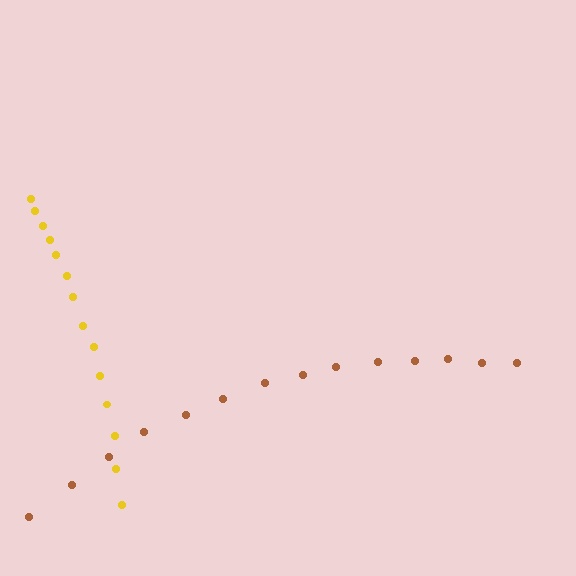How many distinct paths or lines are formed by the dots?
There are 2 distinct paths.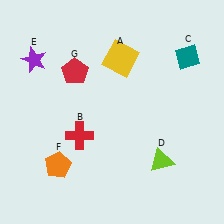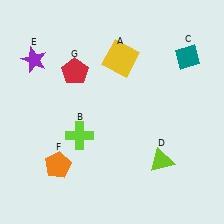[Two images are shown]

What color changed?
The cross (B) changed from red in Image 1 to lime in Image 2.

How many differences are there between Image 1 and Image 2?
There is 1 difference between the two images.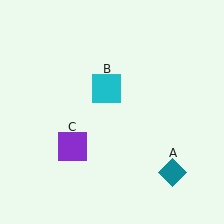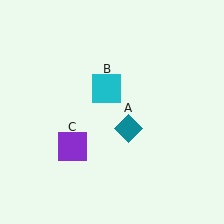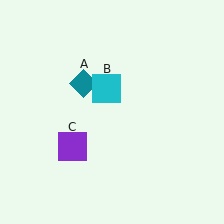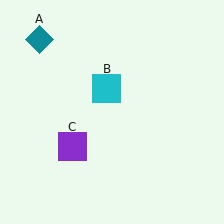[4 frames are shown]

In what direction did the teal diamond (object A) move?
The teal diamond (object A) moved up and to the left.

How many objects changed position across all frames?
1 object changed position: teal diamond (object A).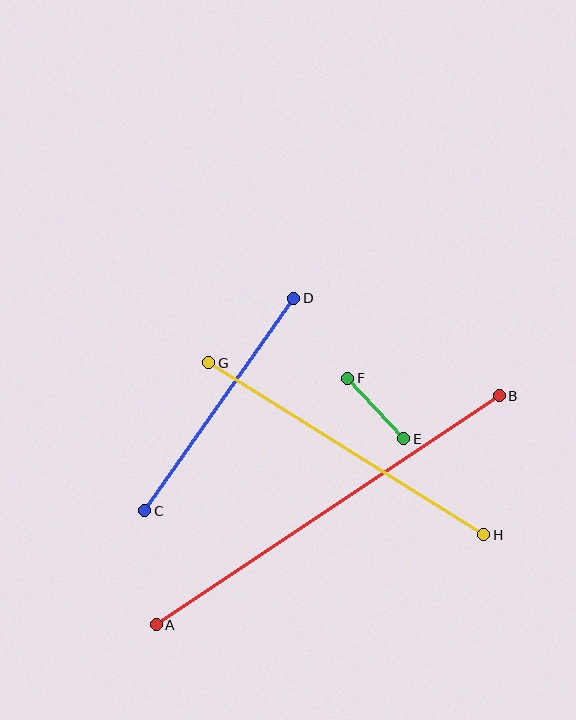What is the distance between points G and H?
The distance is approximately 324 pixels.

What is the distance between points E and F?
The distance is approximately 82 pixels.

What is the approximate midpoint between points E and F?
The midpoint is at approximately (376, 408) pixels.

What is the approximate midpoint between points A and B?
The midpoint is at approximately (328, 510) pixels.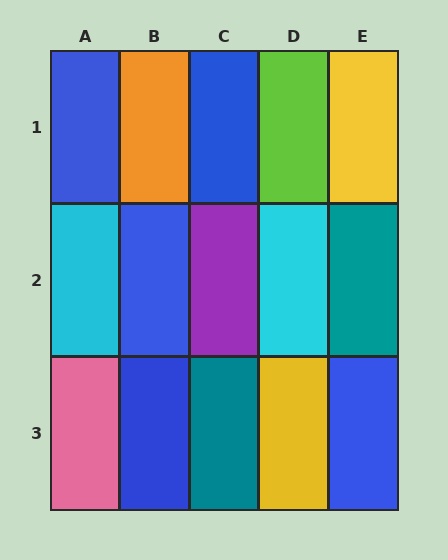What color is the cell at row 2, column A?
Cyan.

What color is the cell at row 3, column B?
Blue.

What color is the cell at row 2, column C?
Purple.